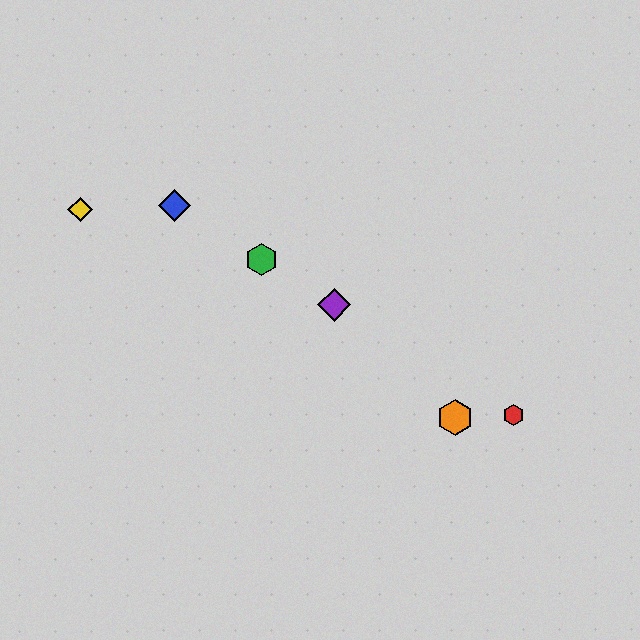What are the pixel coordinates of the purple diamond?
The purple diamond is at (334, 305).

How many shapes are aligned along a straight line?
4 shapes (the red hexagon, the blue diamond, the green hexagon, the purple diamond) are aligned along a straight line.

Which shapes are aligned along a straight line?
The red hexagon, the blue diamond, the green hexagon, the purple diamond are aligned along a straight line.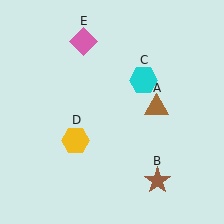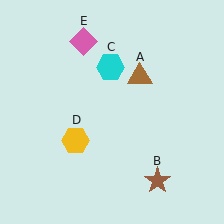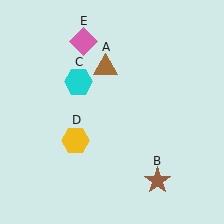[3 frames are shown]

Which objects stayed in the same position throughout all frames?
Brown star (object B) and yellow hexagon (object D) and pink diamond (object E) remained stationary.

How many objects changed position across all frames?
2 objects changed position: brown triangle (object A), cyan hexagon (object C).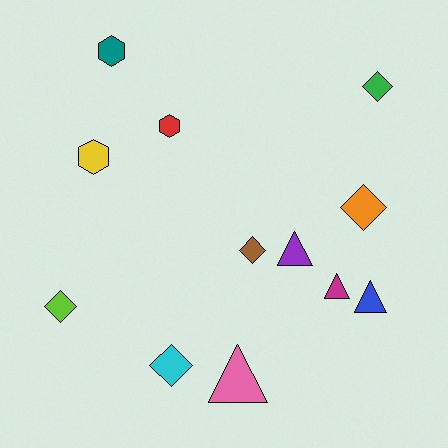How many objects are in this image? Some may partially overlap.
There are 12 objects.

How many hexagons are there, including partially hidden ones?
There are 3 hexagons.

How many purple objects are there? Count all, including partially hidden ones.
There is 1 purple object.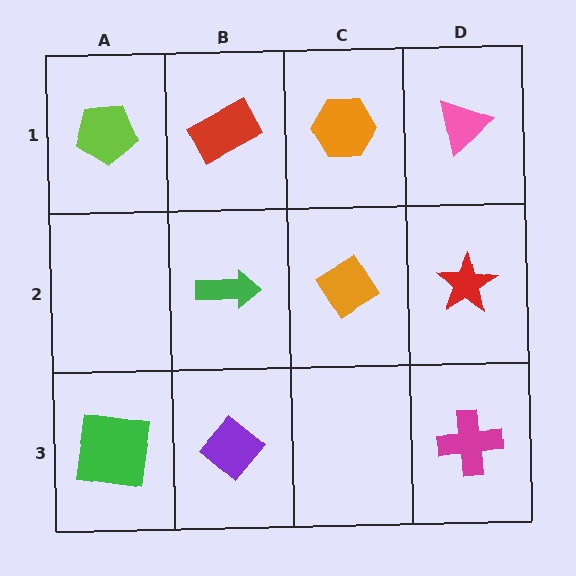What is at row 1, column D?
A pink triangle.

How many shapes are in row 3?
3 shapes.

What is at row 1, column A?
A lime pentagon.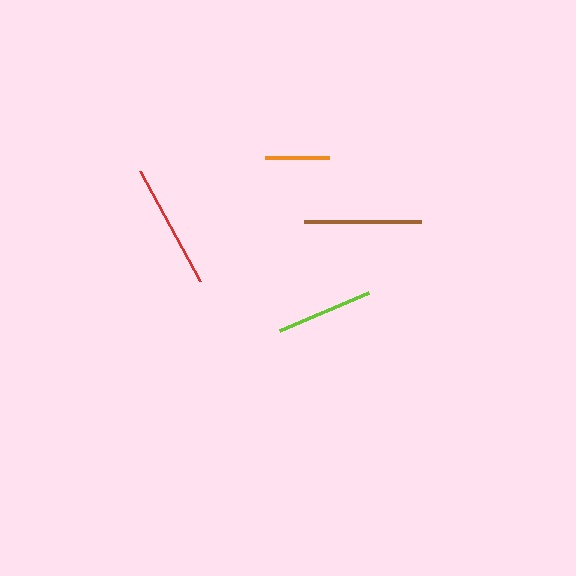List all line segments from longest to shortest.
From longest to shortest: red, brown, lime, orange.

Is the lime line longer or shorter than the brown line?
The brown line is longer than the lime line.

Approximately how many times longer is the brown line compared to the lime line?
The brown line is approximately 1.2 times the length of the lime line.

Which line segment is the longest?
The red line is the longest at approximately 125 pixels.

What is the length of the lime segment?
The lime segment is approximately 96 pixels long.